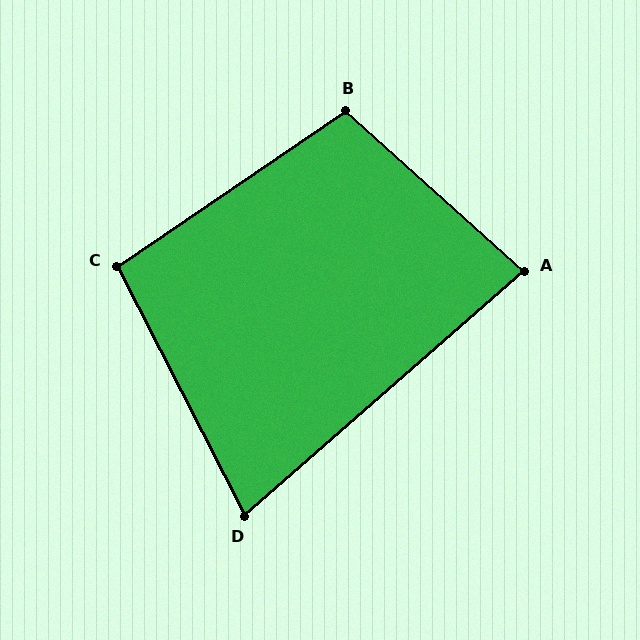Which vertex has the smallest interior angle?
D, at approximately 76 degrees.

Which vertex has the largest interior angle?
B, at approximately 104 degrees.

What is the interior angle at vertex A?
Approximately 83 degrees (acute).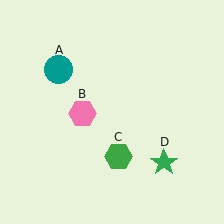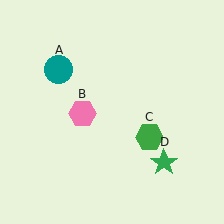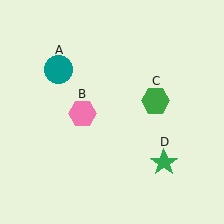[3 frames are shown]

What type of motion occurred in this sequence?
The green hexagon (object C) rotated counterclockwise around the center of the scene.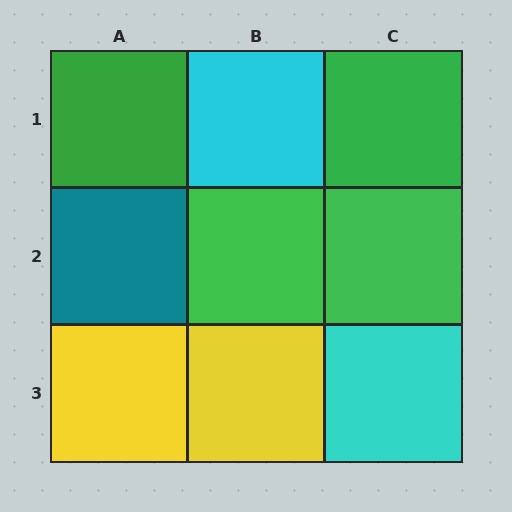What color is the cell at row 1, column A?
Green.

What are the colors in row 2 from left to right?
Teal, green, green.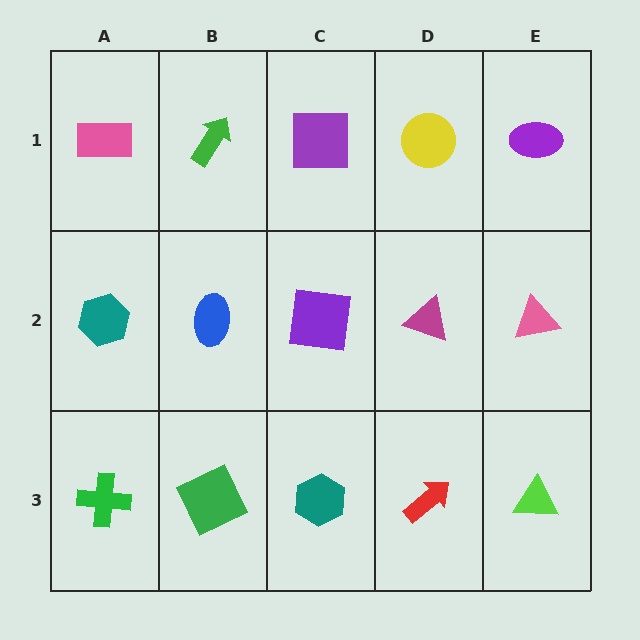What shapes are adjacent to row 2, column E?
A purple ellipse (row 1, column E), a lime triangle (row 3, column E), a magenta triangle (row 2, column D).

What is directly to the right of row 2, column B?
A purple square.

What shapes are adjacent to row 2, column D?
A yellow circle (row 1, column D), a red arrow (row 3, column D), a purple square (row 2, column C), a pink triangle (row 2, column E).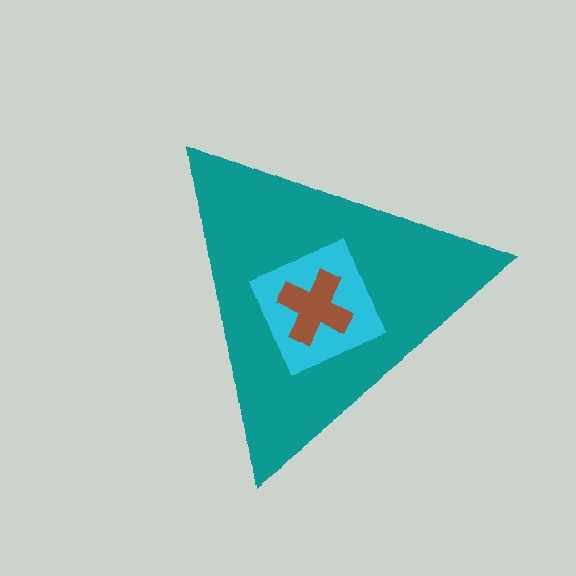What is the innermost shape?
The brown cross.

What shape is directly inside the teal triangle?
The cyan diamond.